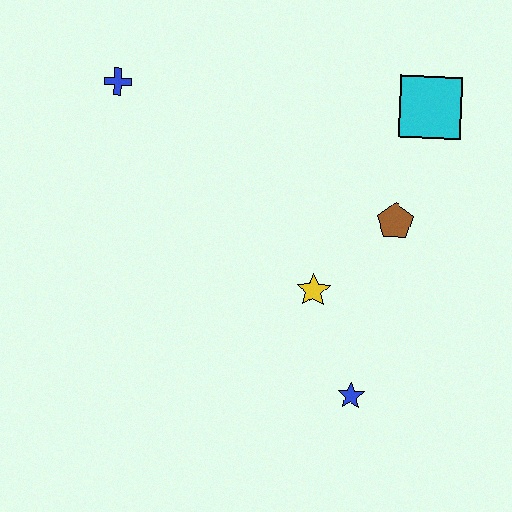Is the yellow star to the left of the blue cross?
No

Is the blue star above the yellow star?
No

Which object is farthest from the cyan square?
The blue cross is farthest from the cyan square.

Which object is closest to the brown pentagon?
The yellow star is closest to the brown pentagon.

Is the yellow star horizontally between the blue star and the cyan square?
No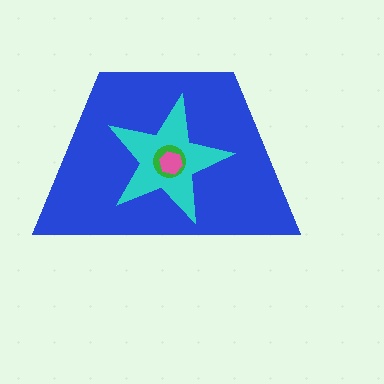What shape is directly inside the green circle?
The pink hexagon.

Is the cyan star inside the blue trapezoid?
Yes.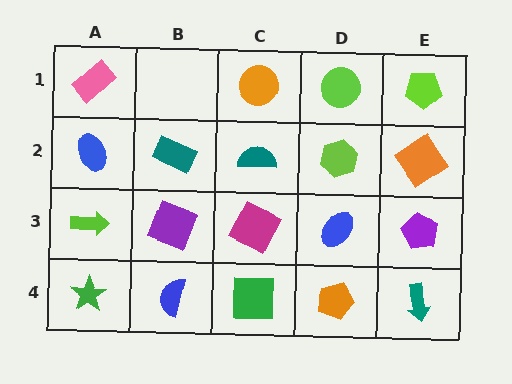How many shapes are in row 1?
4 shapes.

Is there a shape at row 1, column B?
No, that cell is empty.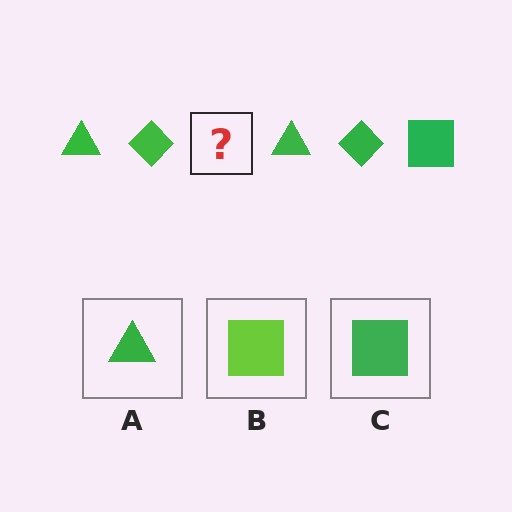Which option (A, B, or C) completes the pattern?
C.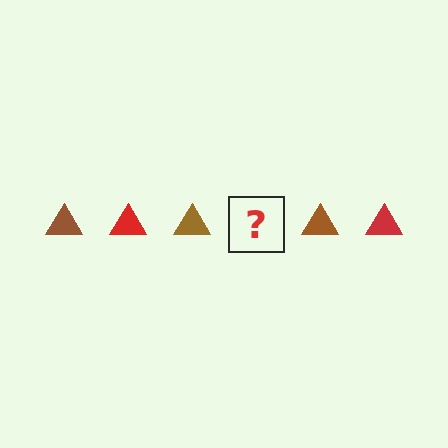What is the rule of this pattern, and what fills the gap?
The rule is that the pattern cycles through brown, red triangles. The gap should be filled with a red triangle.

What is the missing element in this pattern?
The missing element is a red triangle.